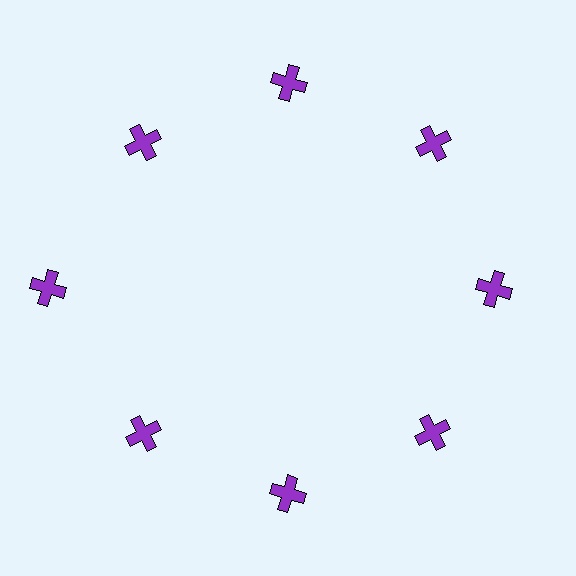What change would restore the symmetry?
The symmetry would be restored by moving it inward, back onto the ring so that all 8 crosses sit at equal angles and equal distance from the center.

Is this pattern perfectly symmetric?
No. The 8 purple crosses are arranged in a ring, but one element near the 9 o'clock position is pushed outward from the center, breaking the 8-fold rotational symmetry.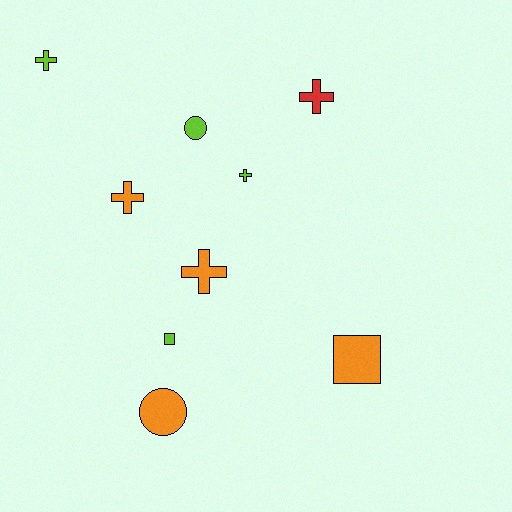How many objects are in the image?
There are 9 objects.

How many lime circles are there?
There is 1 lime circle.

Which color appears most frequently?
Lime, with 4 objects.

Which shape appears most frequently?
Cross, with 5 objects.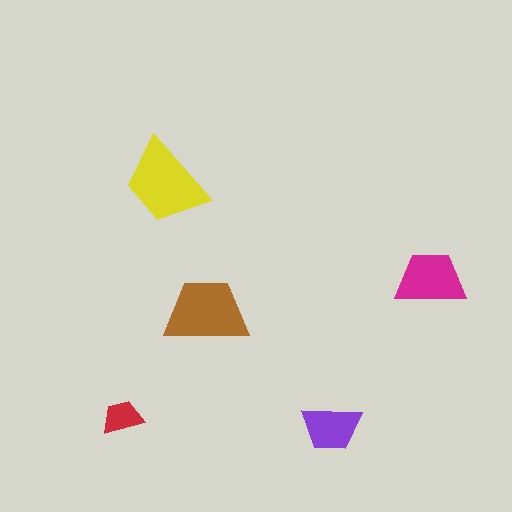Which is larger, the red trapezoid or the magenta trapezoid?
The magenta one.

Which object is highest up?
The yellow trapezoid is topmost.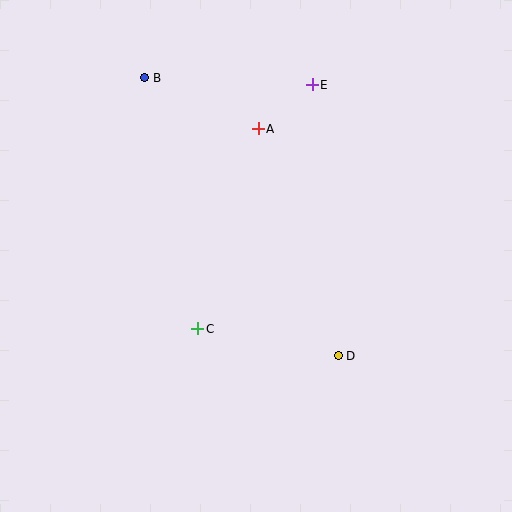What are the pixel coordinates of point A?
Point A is at (258, 129).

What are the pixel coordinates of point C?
Point C is at (198, 329).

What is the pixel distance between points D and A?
The distance between D and A is 240 pixels.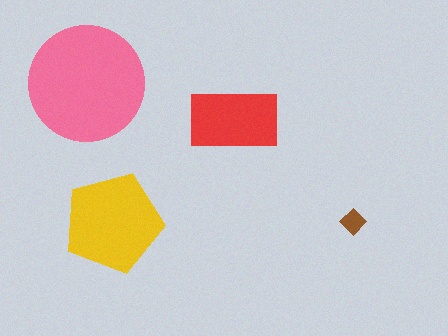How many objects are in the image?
There are 4 objects in the image.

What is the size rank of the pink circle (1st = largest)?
1st.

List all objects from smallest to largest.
The brown diamond, the red rectangle, the yellow pentagon, the pink circle.